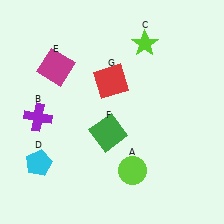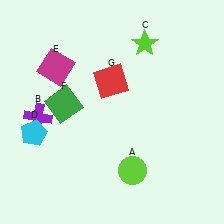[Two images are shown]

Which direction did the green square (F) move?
The green square (F) moved left.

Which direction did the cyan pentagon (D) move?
The cyan pentagon (D) moved up.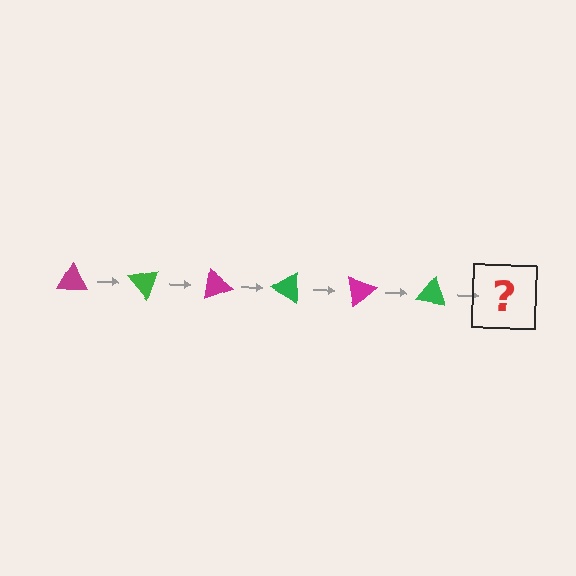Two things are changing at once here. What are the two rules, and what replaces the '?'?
The two rules are that it rotates 50 degrees each step and the color cycles through magenta and green. The '?' should be a magenta triangle, rotated 300 degrees from the start.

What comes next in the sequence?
The next element should be a magenta triangle, rotated 300 degrees from the start.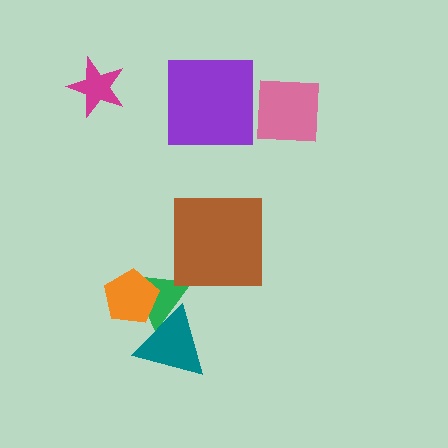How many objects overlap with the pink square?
0 objects overlap with the pink square.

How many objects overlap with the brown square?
0 objects overlap with the brown square.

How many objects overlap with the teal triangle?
2 objects overlap with the teal triangle.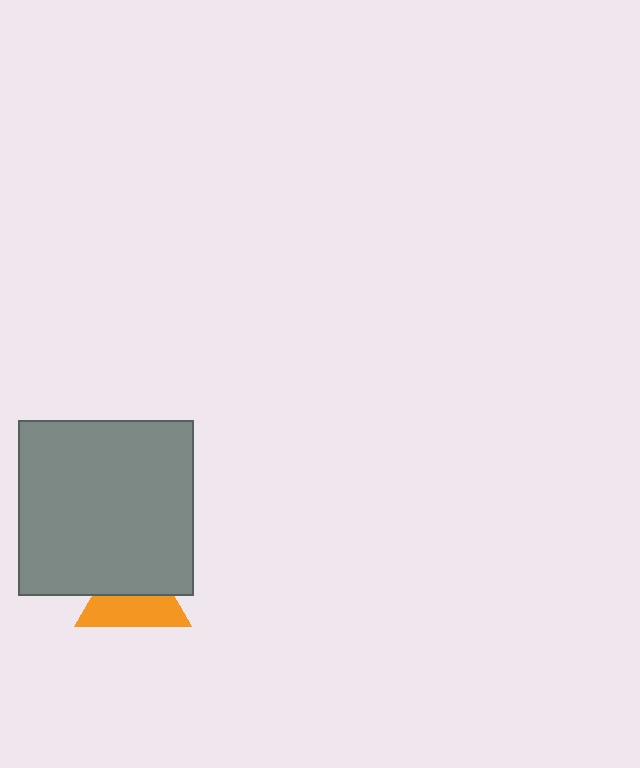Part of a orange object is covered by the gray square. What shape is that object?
It is a triangle.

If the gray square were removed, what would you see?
You would see the complete orange triangle.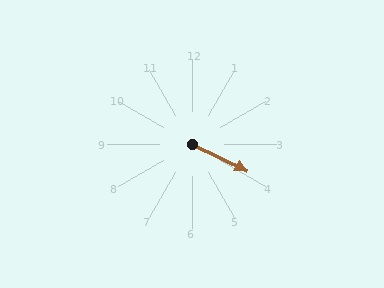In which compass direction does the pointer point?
Southeast.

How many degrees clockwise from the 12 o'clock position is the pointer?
Approximately 116 degrees.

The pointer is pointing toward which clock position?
Roughly 4 o'clock.